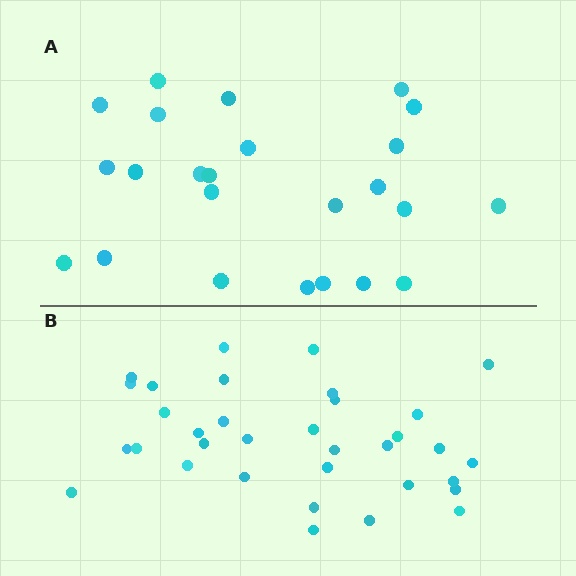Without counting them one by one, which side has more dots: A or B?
Region B (the bottom region) has more dots.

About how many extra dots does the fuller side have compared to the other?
Region B has roughly 10 or so more dots than region A.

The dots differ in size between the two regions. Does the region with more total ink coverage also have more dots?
No. Region A has more total ink coverage because its dots are larger, but region B actually contains more individual dots. Total area can be misleading — the number of items is what matters here.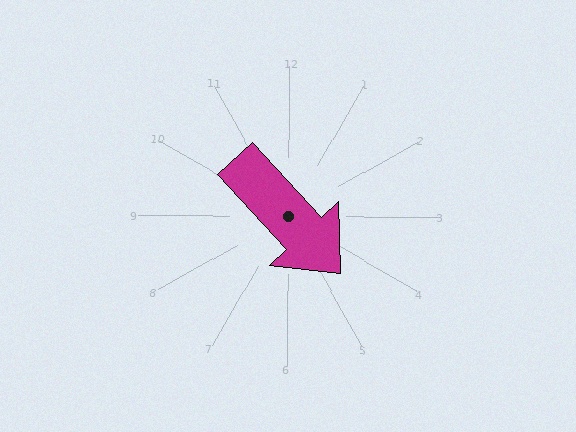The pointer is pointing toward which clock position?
Roughly 5 o'clock.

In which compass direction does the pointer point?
Southeast.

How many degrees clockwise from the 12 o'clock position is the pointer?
Approximately 137 degrees.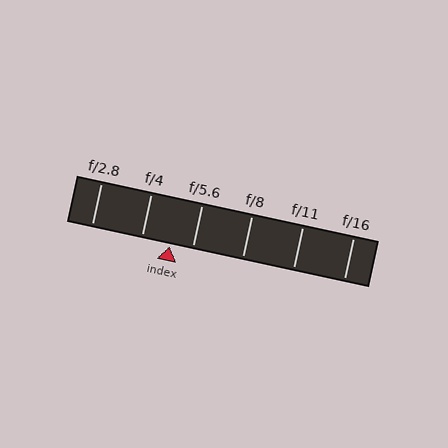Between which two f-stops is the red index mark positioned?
The index mark is between f/4 and f/5.6.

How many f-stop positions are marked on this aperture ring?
There are 6 f-stop positions marked.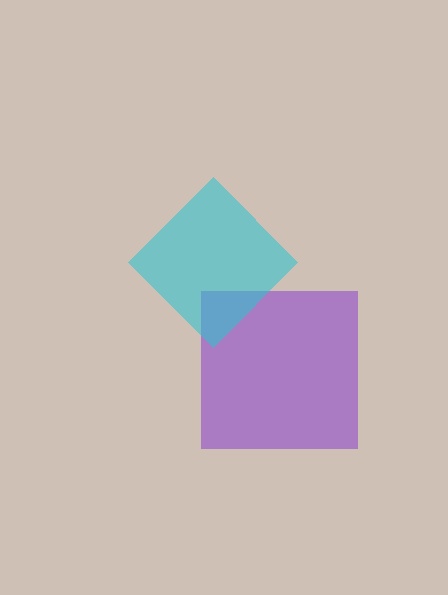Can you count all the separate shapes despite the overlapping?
Yes, there are 2 separate shapes.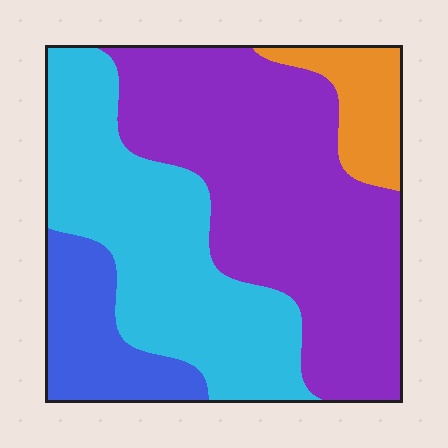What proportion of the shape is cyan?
Cyan takes up between a quarter and a half of the shape.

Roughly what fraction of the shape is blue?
Blue takes up about one eighth (1/8) of the shape.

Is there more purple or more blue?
Purple.